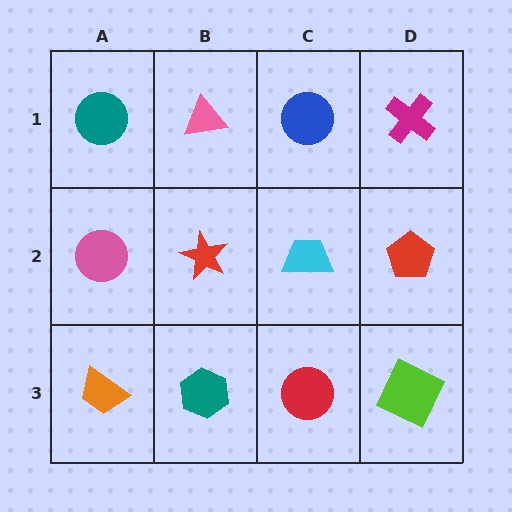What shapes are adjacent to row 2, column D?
A magenta cross (row 1, column D), a lime square (row 3, column D), a cyan trapezoid (row 2, column C).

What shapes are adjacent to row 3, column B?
A red star (row 2, column B), an orange trapezoid (row 3, column A), a red circle (row 3, column C).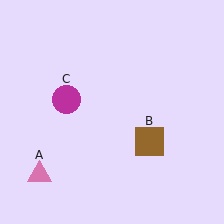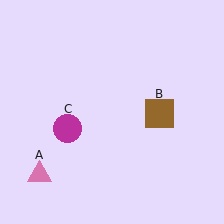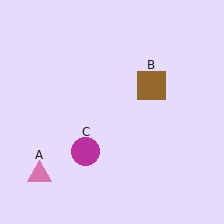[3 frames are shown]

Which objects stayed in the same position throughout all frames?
Pink triangle (object A) remained stationary.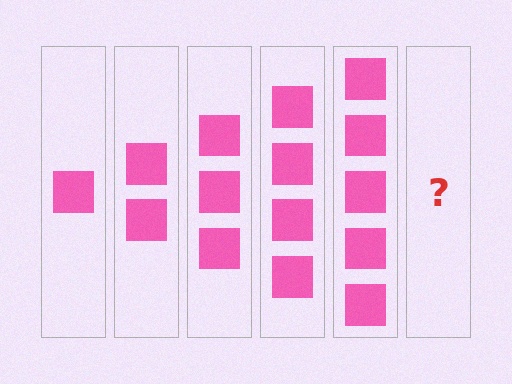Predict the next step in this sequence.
The next step is 6 squares.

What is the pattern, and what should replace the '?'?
The pattern is that each step adds one more square. The '?' should be 6 squares.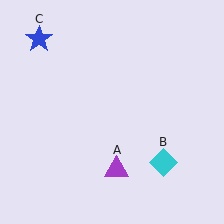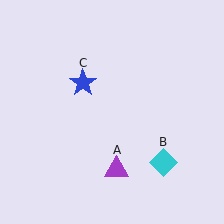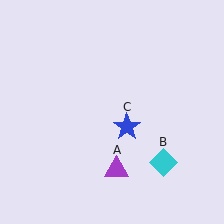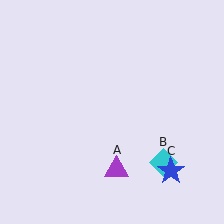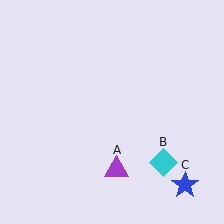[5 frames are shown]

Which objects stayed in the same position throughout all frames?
Purple triangle (object A) and cyan diamond (object B) remained stationary.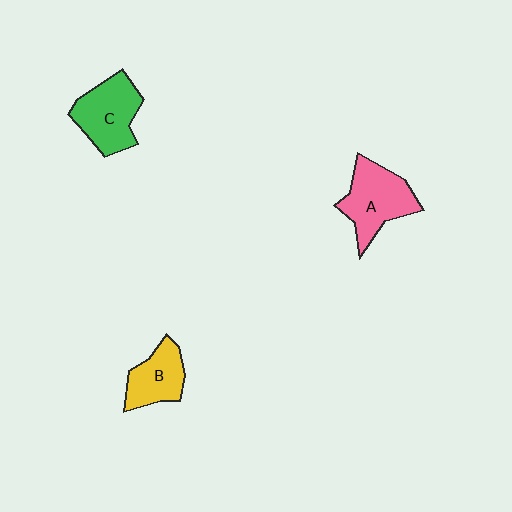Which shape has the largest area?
Shape A (pink).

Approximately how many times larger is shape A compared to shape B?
Approximately 1.4 times.